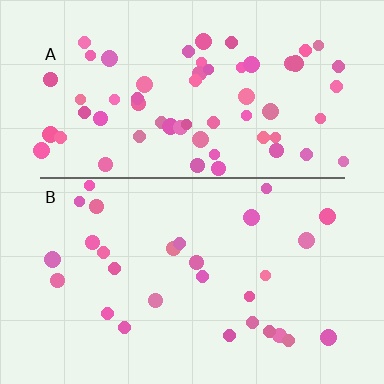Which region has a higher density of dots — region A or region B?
A (the top).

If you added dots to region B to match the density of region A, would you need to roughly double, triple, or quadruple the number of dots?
Approximately double.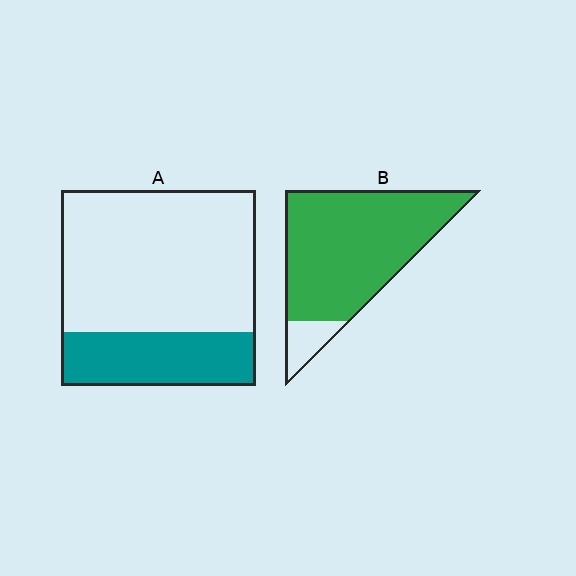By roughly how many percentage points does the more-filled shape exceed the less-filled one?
By roughly 60 percentage points (B over A).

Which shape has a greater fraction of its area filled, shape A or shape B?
Shape B.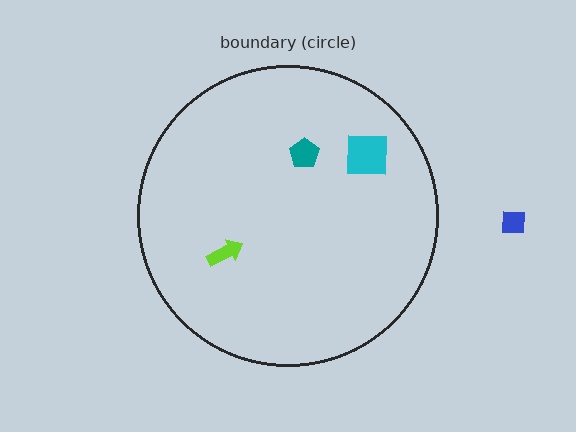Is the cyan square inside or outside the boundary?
Inside.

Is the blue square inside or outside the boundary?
Outside.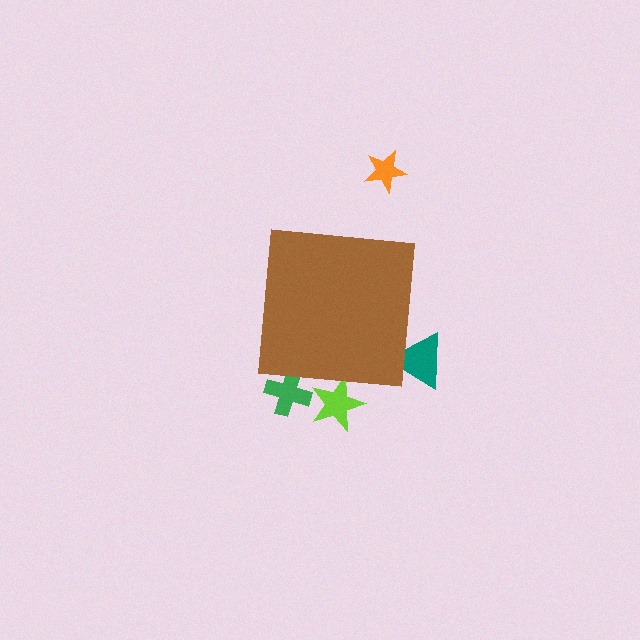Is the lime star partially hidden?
Yes, the lime star is partially hidden behind the brown square.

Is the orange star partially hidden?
No, the orange star is fully visible.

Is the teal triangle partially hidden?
Yes, the teal triangle is partially hidden behind the brown square.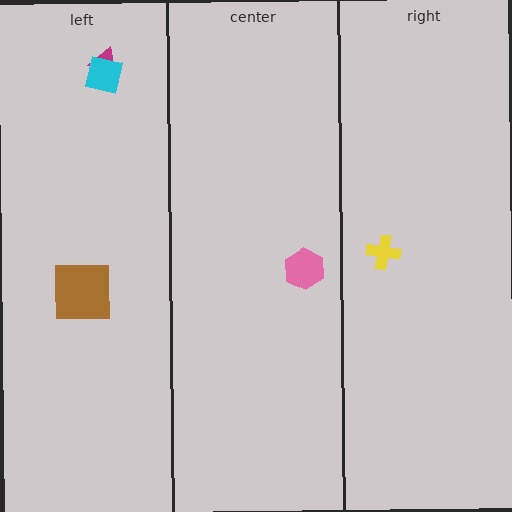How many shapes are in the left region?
3.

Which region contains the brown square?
The left region.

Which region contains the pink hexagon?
The center region.